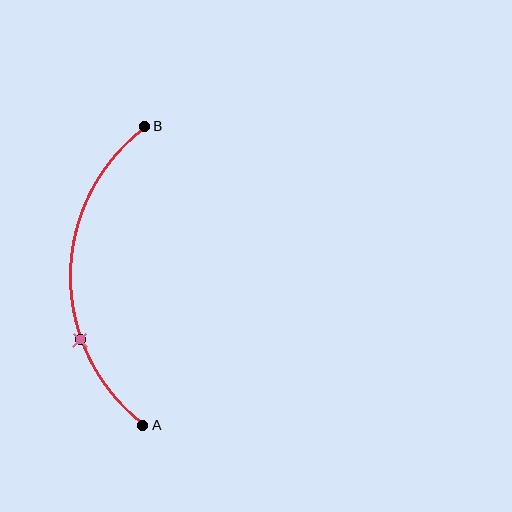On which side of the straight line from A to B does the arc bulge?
The arc bulges to the left of the straight line connecting A and B.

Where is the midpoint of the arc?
The arc midpoint is the point on the curve farthest from the straight line joining A and B. It sits to the left of that line.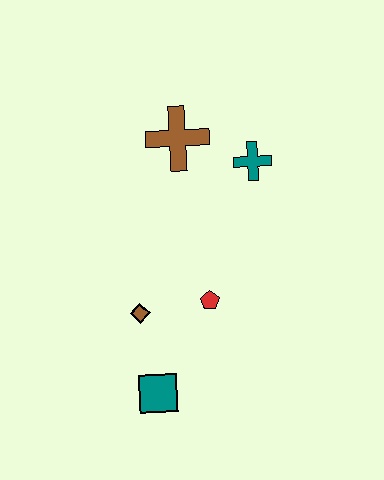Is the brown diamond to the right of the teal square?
No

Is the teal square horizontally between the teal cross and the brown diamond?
Yes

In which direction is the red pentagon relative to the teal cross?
The red pentagon is below the teal cross.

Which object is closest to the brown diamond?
The red pentagon is closest to the brown diamond.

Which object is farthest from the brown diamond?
The teal cross is farthest from the brown diamond.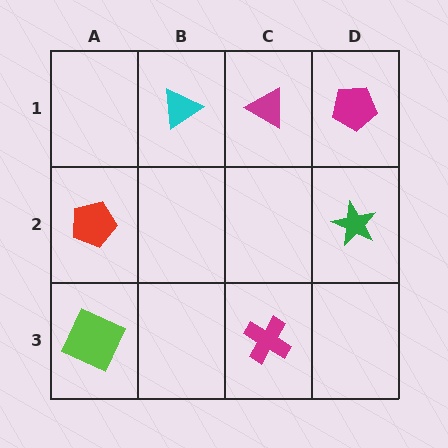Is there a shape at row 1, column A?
No, that cell is empty.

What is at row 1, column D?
A magenta pentagon.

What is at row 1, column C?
A magenta triangle.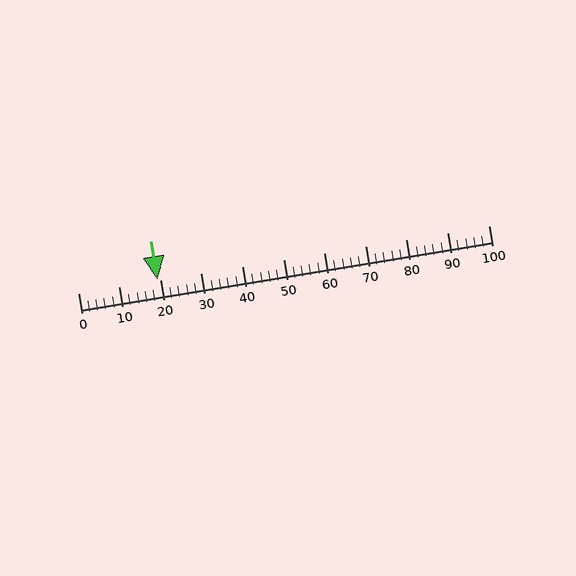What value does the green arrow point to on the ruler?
The green arrow points to approximately 19.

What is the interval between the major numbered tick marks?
The major tick marks are spaced 10 units apart.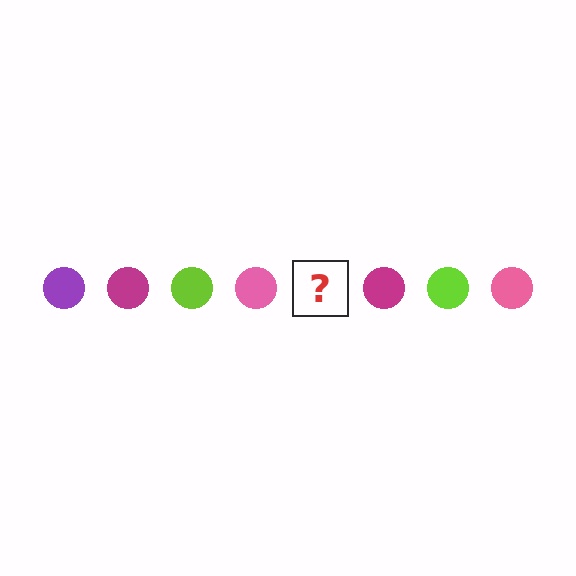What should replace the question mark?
The question mark should be replaced with a purple circle.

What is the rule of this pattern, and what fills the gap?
The rule is that the pattern cycles through purple, magenta, lime, pink circles. The gap should be filled with a purple circle.